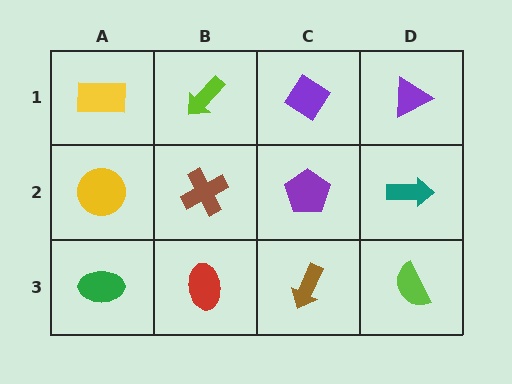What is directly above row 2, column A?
A yellow rectangle.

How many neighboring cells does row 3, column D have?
2.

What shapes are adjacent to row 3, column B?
A brown cross (row 2, column B), a green ellipse (row 3, column A), a brown arrow (row 3, column C).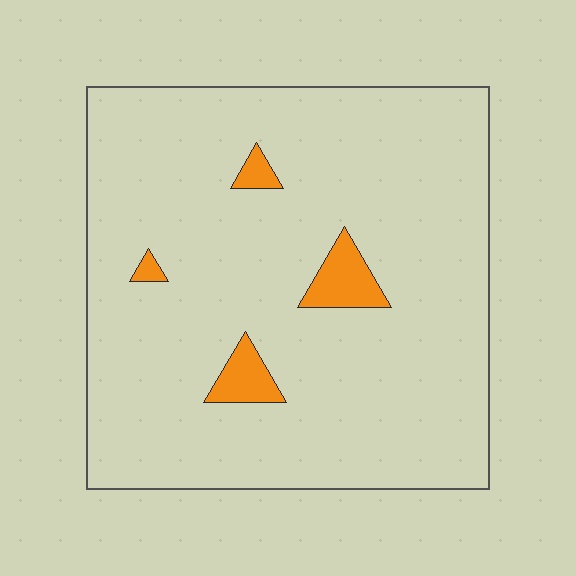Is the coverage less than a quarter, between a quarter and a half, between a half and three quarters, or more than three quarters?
Less than a quarter.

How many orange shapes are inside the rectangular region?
4.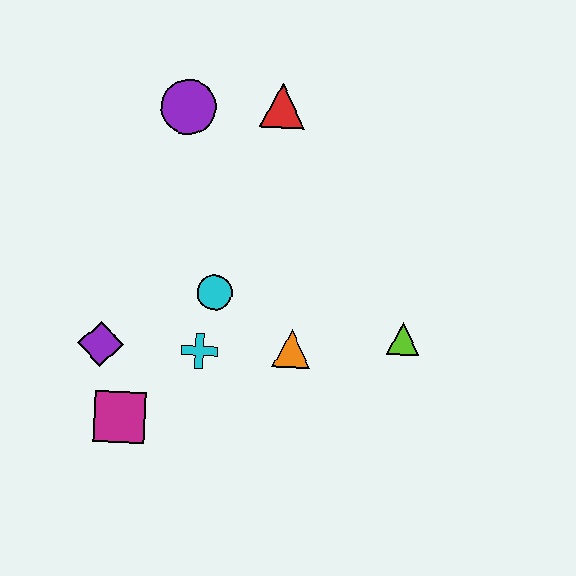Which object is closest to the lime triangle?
The orange triangle is closest to the lime triangle.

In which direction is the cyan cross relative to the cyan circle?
The cyan cross is below the cyan circle.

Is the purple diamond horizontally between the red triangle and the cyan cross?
No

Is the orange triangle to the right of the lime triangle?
No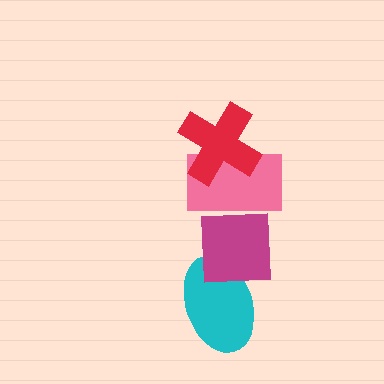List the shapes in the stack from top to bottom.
From top to bottom: the red cross, the pink rectangle, the magenta square, the cyan ellipse.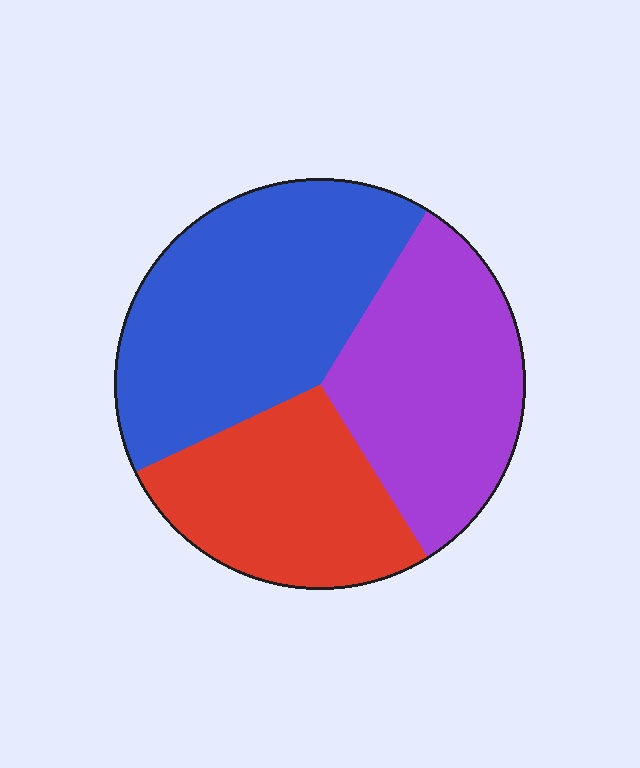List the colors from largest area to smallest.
From largest to smallest: blue, purple, red.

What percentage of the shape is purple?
Purple covers around 30% of the shape.